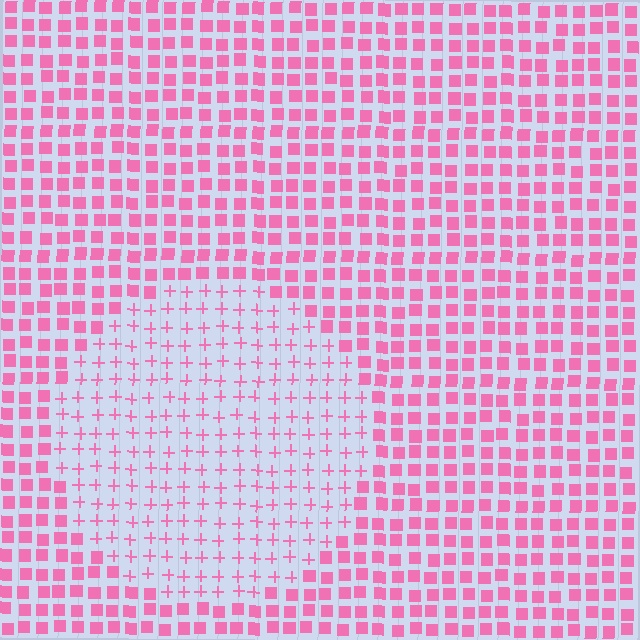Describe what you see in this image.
The image is filled with small pink elements arranged in a uniform grid. A circle-shaped region contains plus signs, while the surrounding area contains squares. The boundary is defined purely by the change in element shape.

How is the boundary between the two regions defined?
The boundary is defined by a change in element shape: plus signs inside vs. squares outside. All elements share the same color and spacing.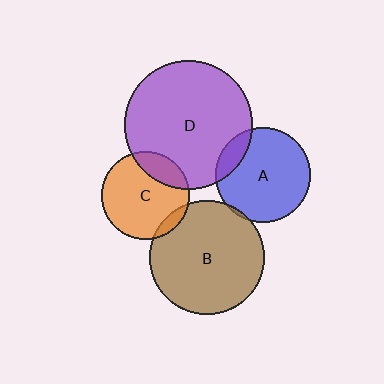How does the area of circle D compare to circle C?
Approximately 2.2 times.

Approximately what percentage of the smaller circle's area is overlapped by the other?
Approximately 5%.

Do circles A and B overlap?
Yes.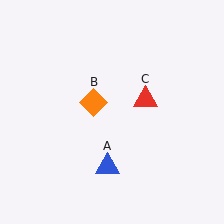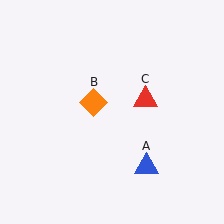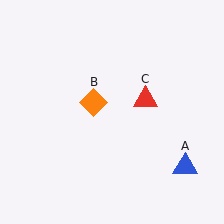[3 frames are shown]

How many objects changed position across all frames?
1 object changed position: blue triangle (object A).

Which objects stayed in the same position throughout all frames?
Orange diamond (object B) and red triangle (object C) remained stationary.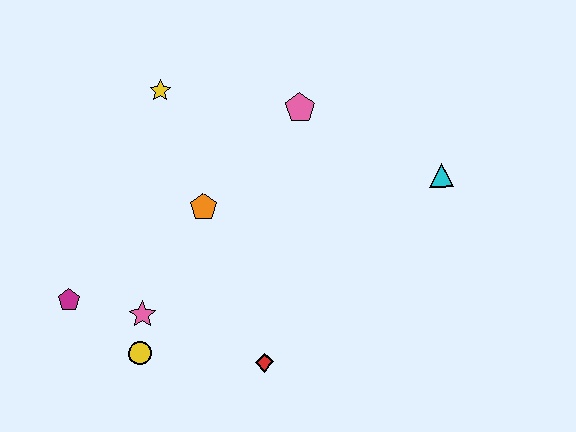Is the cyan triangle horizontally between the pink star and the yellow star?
No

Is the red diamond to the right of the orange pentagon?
Yes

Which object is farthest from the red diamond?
The yellow star is farthest from the red diamond.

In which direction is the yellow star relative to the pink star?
The yellow star is above the pink star.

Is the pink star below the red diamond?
No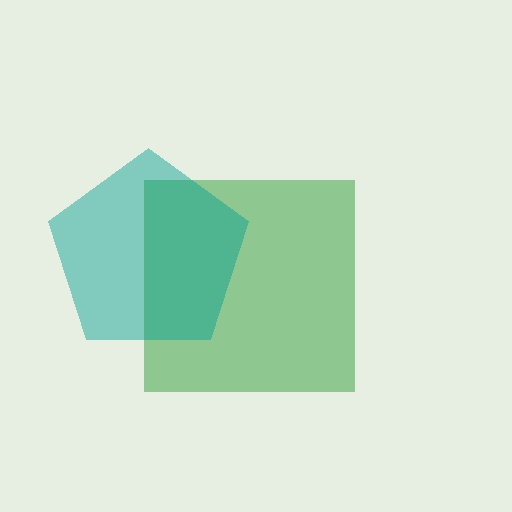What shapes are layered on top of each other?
The layered shapes are: a green square, a teal pentagon.